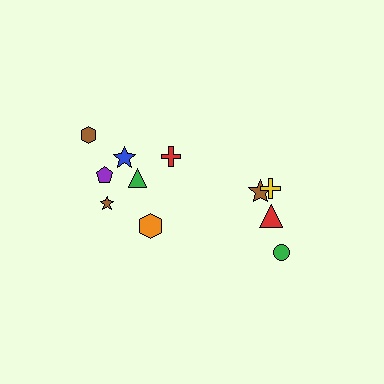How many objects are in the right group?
There are 4 objects.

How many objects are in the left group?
There are 7 objects.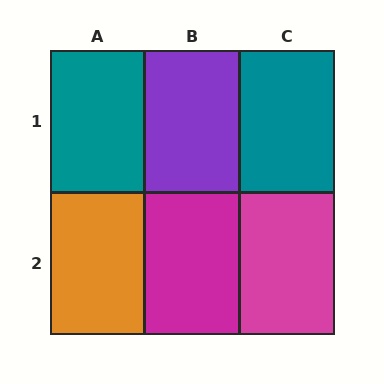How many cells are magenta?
2 cells are magenta.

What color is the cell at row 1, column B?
Purple.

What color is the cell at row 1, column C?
Teal.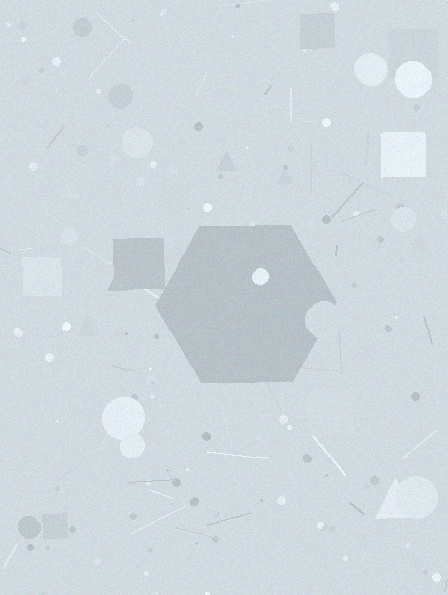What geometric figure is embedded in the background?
A hexagon is embedded in the background.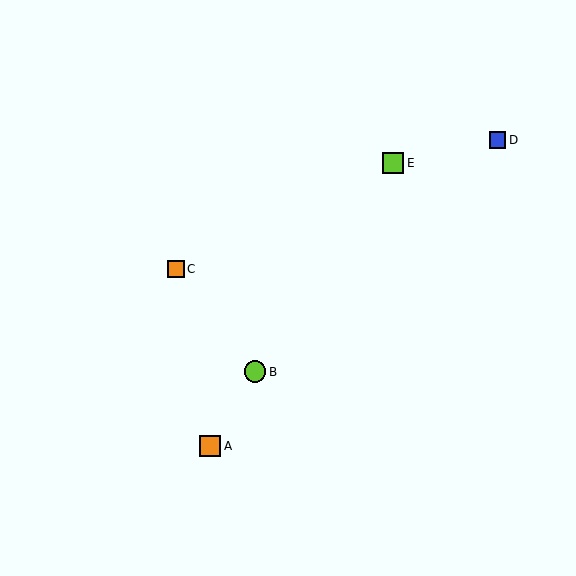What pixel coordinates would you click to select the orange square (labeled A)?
Click at (210, 446) to select the orange square A.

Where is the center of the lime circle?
The center of the lime circle is at (255, 372).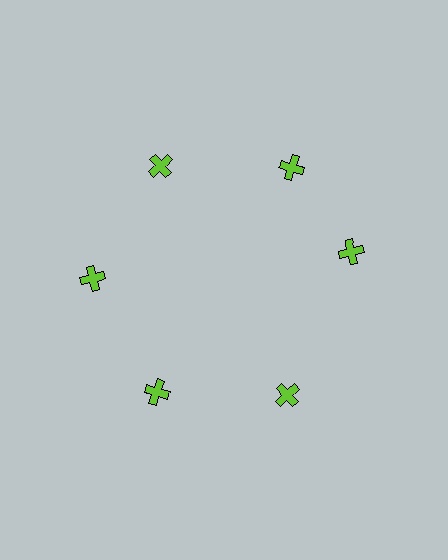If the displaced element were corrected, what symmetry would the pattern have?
It would have 6-fold rotational symmetry — the pattern would map onto itself every 60 degrees.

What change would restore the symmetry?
The symmetry would be restored by rotating it back into even spacing with its neighbors so that all 6 crosses sit at equal angles and equal distance from the center.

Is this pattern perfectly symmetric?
No. The 6 lime crosses are arranged in a ring, but one element near the 3 o'clock position is rotated out of alignment along the ring, breaking the 6-fold rotational symmetry.